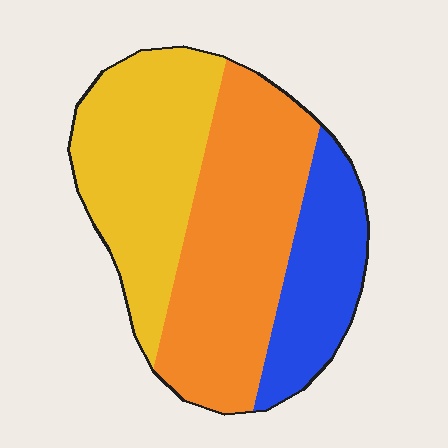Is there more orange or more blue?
Orange.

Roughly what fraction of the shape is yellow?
Yellow takes up between a quarter and a half of the shape.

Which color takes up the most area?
Orange, at roughly 45%.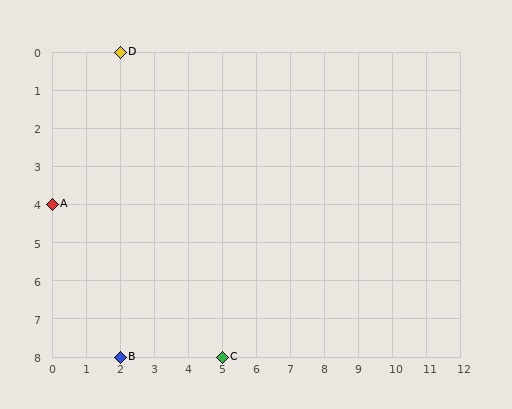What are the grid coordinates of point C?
Point C is at grid coordinates (5, 8).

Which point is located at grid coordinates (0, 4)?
Point A is at (0, 4).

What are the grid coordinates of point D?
Point D is at grid coordinates (2, 0).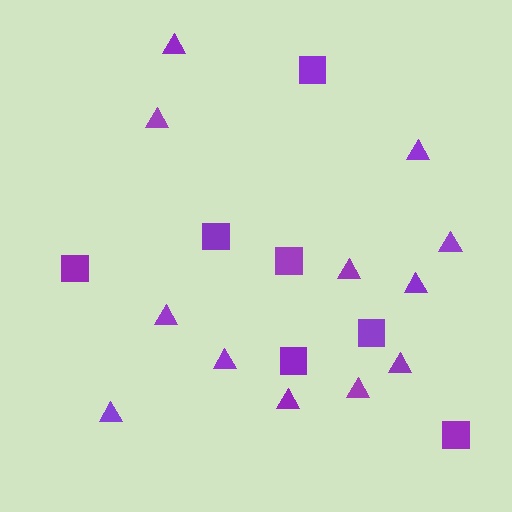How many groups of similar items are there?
There are 2 groups: one group of squares (7) and one group of triangles (12).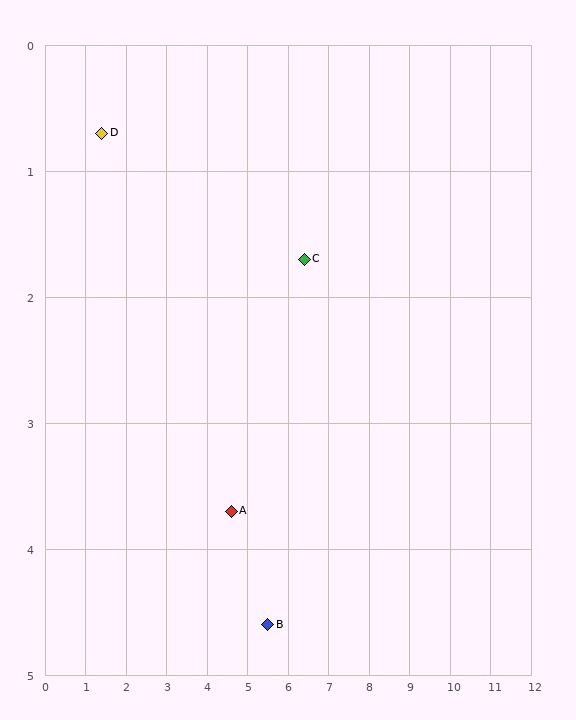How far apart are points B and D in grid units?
Points B and D are about 5.7 grid units apart.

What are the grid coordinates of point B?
Point B is at approximately (5.5, 4.6).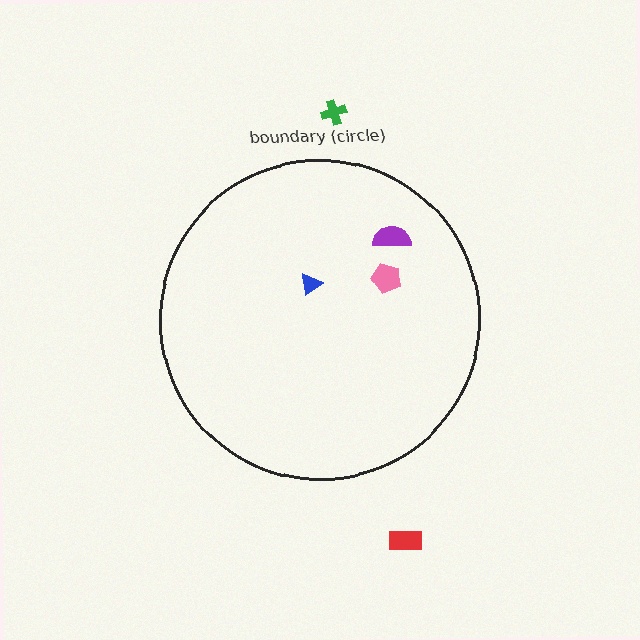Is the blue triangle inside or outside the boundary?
Inside.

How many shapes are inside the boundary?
3 inside, 2 outside.